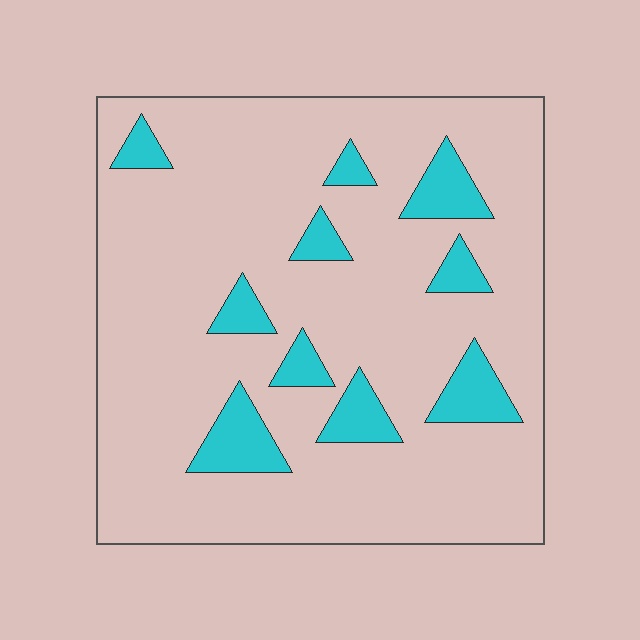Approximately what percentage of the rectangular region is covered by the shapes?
Approximately 15%.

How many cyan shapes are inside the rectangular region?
10.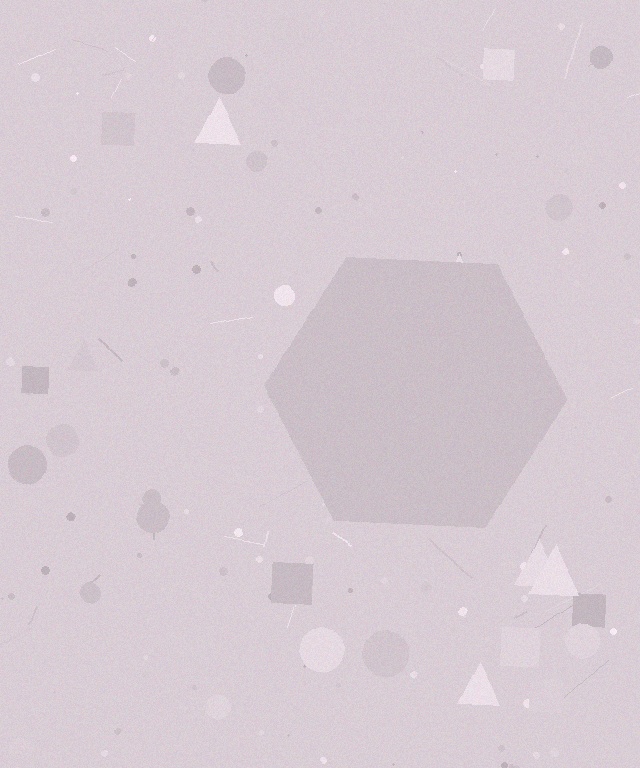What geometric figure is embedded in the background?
A hexagon is embedded in the background.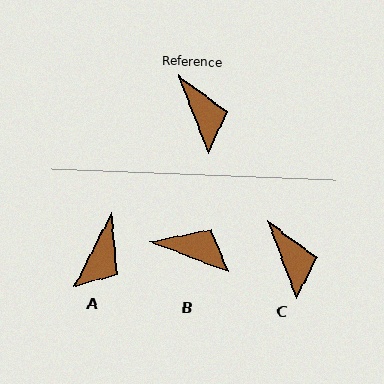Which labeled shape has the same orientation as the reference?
C.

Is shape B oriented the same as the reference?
No, it is off by about 49 degrees.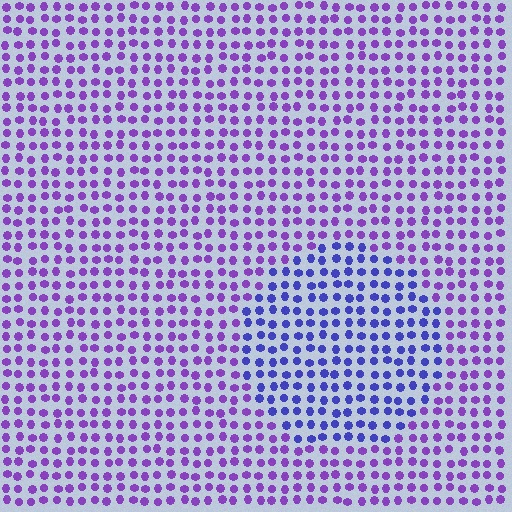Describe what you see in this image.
The image is filled with small purple elements in a uniform arrangement. A circle-shaped region is visible where the elements are tinted to a slightly different hue, forming a subtle color boundary.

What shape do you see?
I see a circle.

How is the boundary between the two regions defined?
The boundary is defined purely by a slight shift in hue (about 35 degrees). Spacing, size, and orientation are identical on both sides.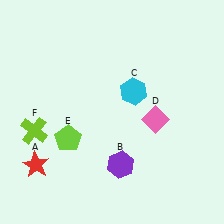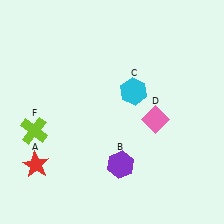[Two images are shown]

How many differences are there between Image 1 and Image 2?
There is 1 difference between the two images.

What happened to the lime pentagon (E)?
The lime pentagon (E) was removed in Image 2. It was in the bottom-left area of Image 1.